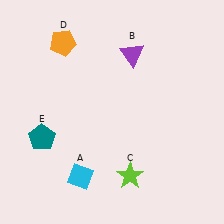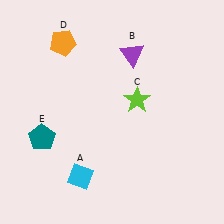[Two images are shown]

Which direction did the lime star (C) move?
The lime star (C) moved up.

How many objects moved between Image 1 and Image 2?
1 object moved between the two images.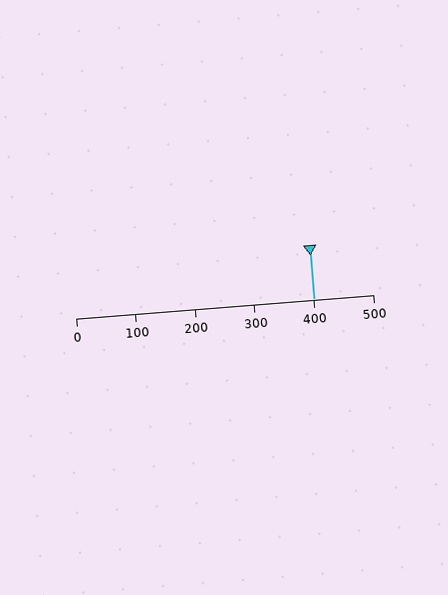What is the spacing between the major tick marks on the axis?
The major ticks are spaced 100 apart.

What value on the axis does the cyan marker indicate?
The marker indicates approximately 400.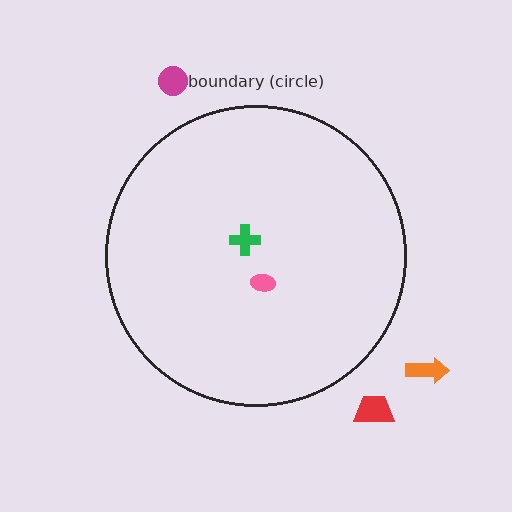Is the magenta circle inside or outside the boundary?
Outside.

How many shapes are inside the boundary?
2 inside, 3 outside.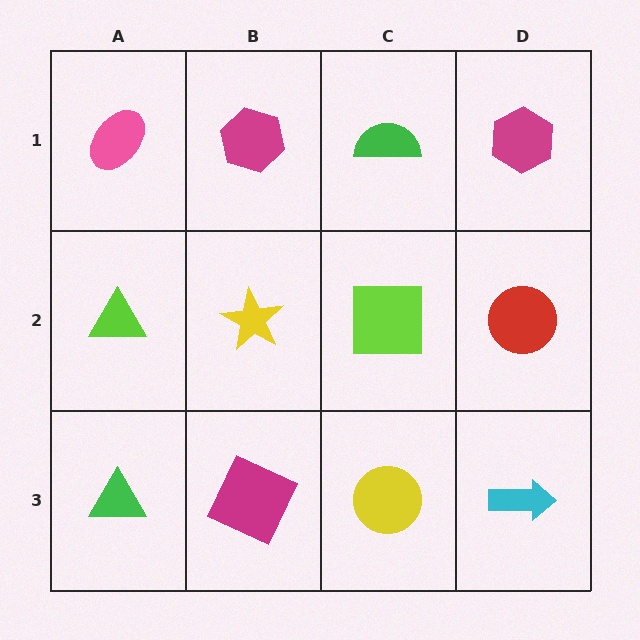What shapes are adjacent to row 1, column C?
A lime square (row 2, column C), a magenta hexagon (row 1, column B), a magenta hexagon (row 1, column D).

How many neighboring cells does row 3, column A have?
2.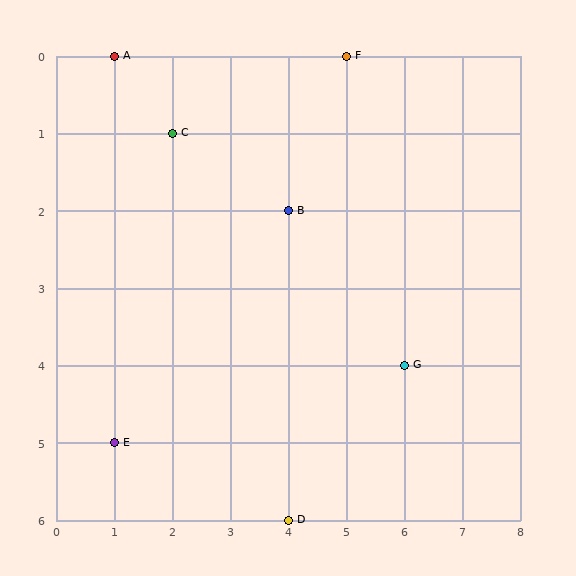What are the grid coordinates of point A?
Point A is at grid coordinates (1, 0).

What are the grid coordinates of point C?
Point C is at grid coordinates (2, 1).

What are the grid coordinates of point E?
Point E is at grid coordinates (1, 5).